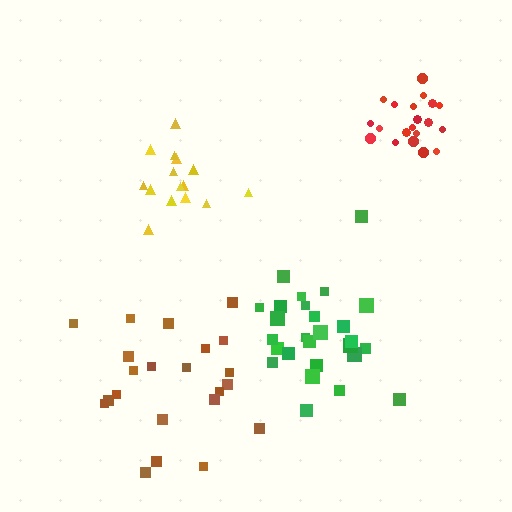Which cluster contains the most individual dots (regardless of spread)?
Green (28).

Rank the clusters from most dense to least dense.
red, green, yellow, brown.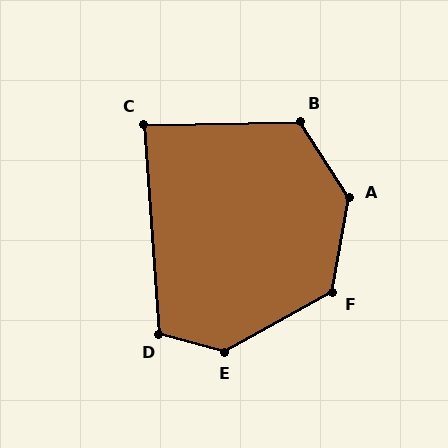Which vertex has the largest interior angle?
A, at approximately 137 degrees.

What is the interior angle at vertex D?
Approximately 109 degrees (obtuse).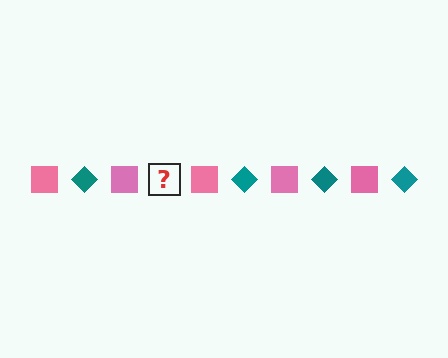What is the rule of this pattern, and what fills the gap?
The rule is that the pattern alternates between pink square and teal diamond. The gap should be filled with a teal diamond.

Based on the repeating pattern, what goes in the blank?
The blank should be a teal diamond.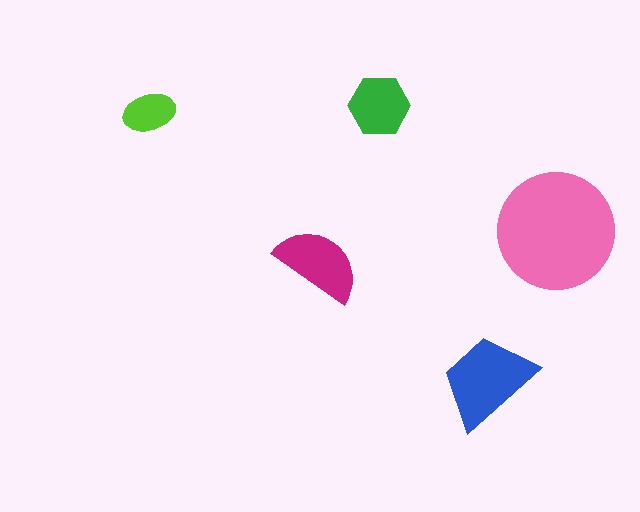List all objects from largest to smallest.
The pink circle, the blue trapezoid, the magenta semicircle, the green hexagon, the lime ellipse.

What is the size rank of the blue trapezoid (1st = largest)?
2nd.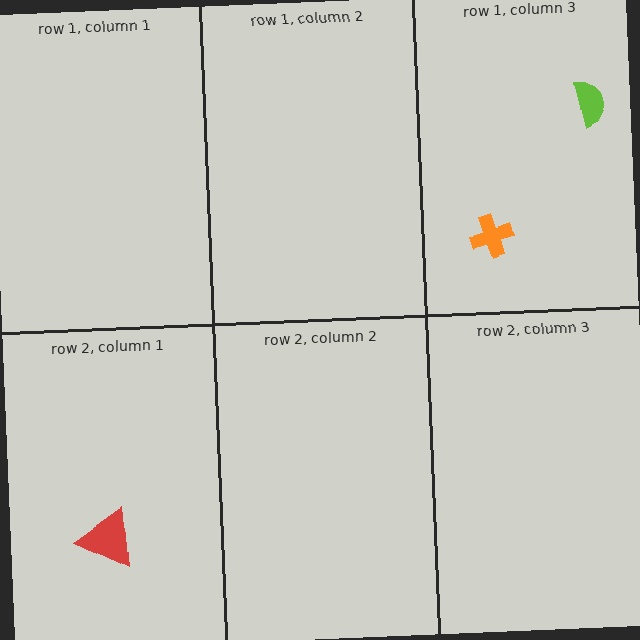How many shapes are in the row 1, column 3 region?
2.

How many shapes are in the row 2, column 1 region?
1.